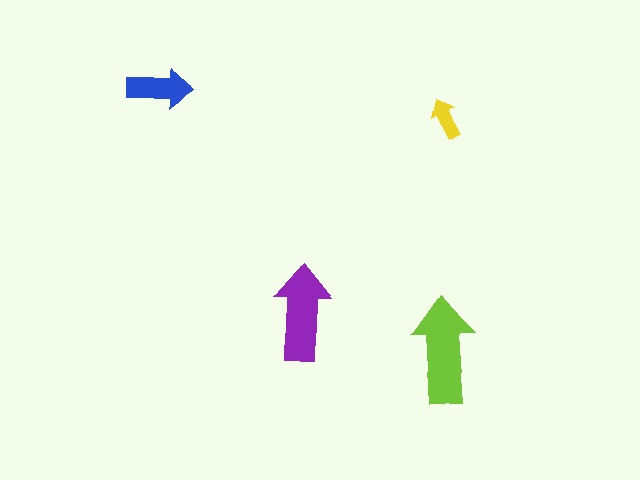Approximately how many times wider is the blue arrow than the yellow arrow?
About 1.5 times wider.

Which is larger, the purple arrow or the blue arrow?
The purple one.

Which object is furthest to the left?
The blue arrow is leftmost.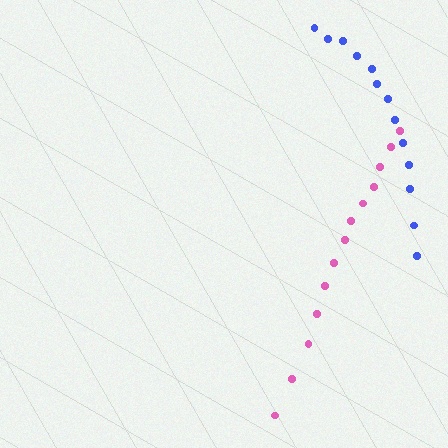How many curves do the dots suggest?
There are 2 distinct paths.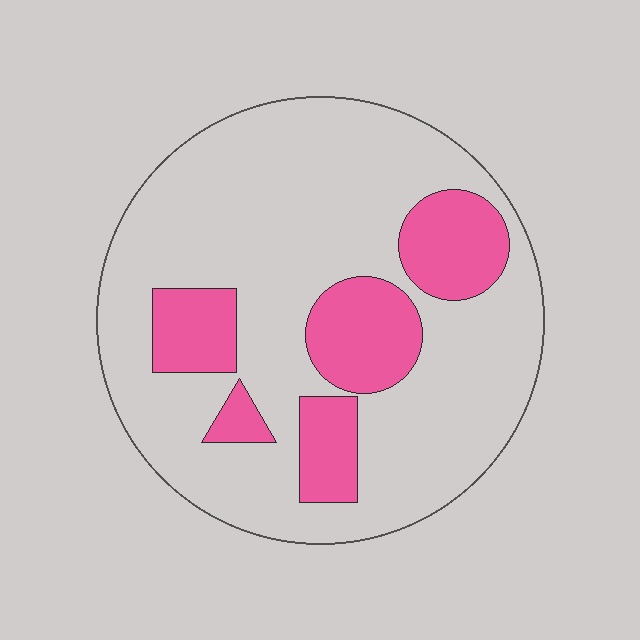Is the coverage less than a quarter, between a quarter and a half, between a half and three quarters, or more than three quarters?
Less than a quarter.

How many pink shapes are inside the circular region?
5.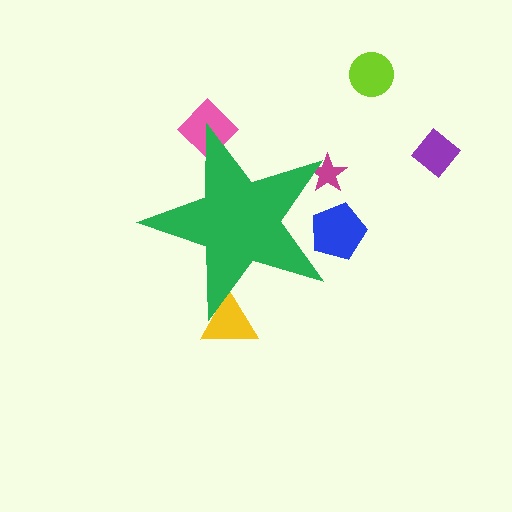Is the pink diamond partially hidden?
Yes, the pink diamond is partially hidden behind the green star.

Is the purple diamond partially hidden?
No, the purple diamond is fully visible.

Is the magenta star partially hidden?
Yes, the magenta star is partially hidden behind the green star.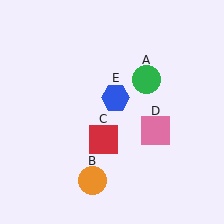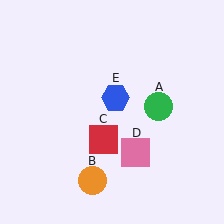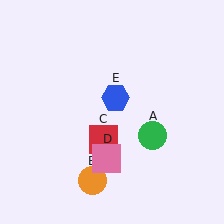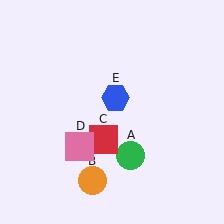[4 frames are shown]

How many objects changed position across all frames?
2 objects changed position: green circle (object A), pink square (object D).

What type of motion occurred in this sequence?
The green circle (object A), pink square (object D) rotated clockwise around the center of the scene.